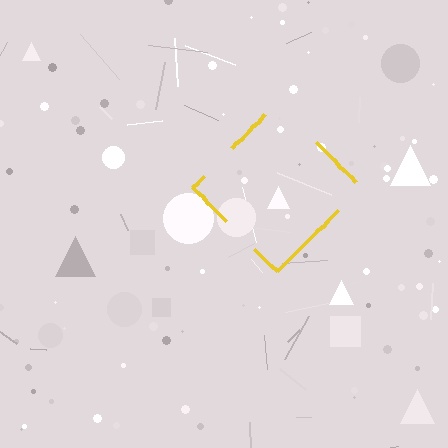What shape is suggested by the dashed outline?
The dashed outline suggests a diamond.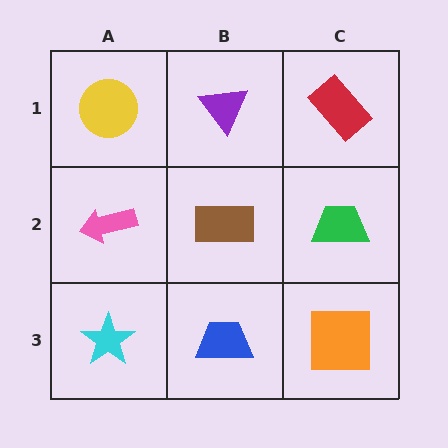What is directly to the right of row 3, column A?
A blue trapezoid.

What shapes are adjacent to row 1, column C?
A green trapezoid (row 2, column C), a purple triangle (row 1, column B).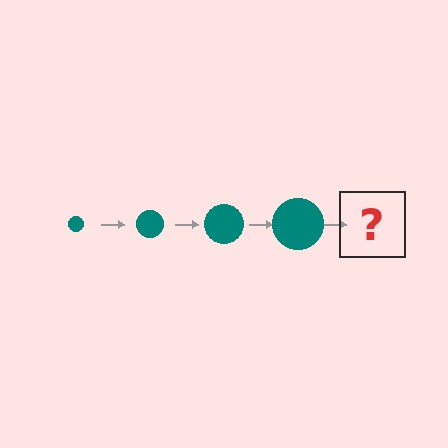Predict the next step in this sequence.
The next step is a teal circle, larger than the previous one.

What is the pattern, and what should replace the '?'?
The pattern is that the circle gets progressively larger each step. The '?' should be a teal circle, larger than the previous one.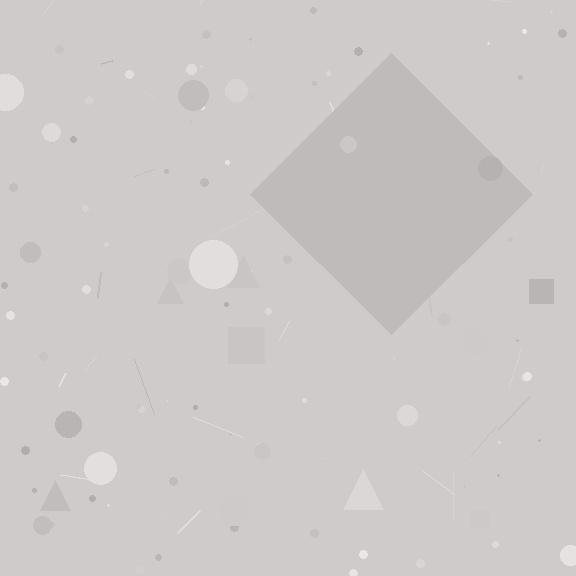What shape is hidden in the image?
A diamond is hidden in the image.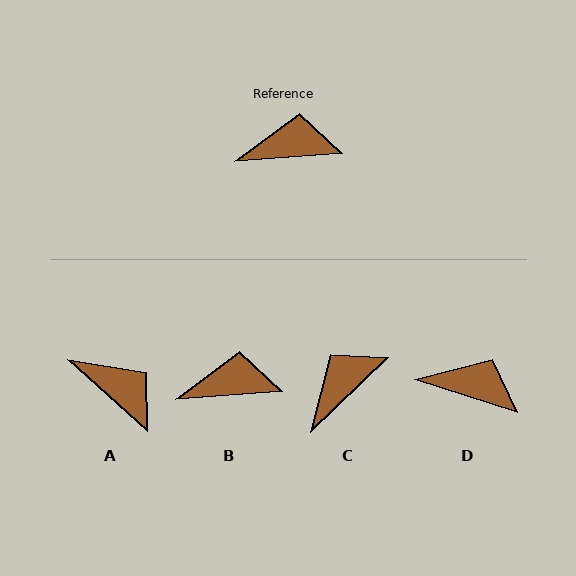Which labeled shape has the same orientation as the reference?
B.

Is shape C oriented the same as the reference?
No, it is off by about 39 degrees.